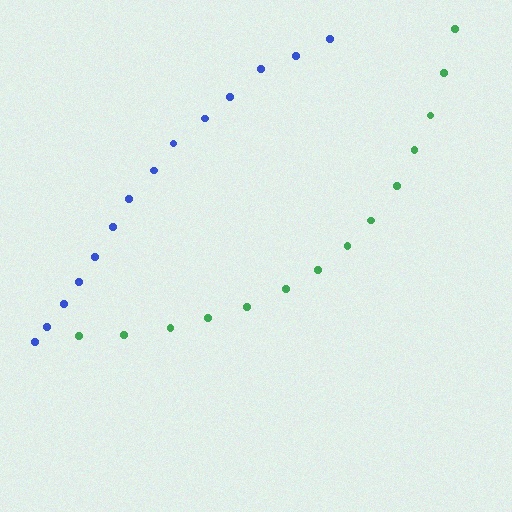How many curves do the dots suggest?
There are 2 distinct paths.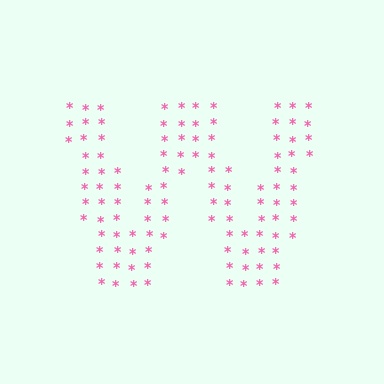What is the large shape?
The large shape is the letter W.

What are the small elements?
The small elements are asterisks.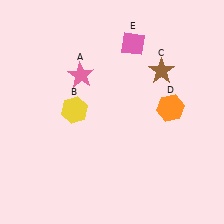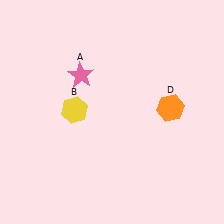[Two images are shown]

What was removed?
The pink diamond (E), the brown star (C) were removed in Image 2.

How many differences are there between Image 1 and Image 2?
There are 2 differences between the two images.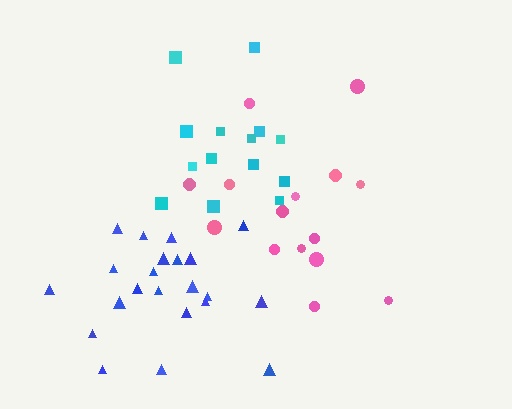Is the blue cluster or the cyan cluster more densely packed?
Cyan.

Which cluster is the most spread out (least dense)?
Pink.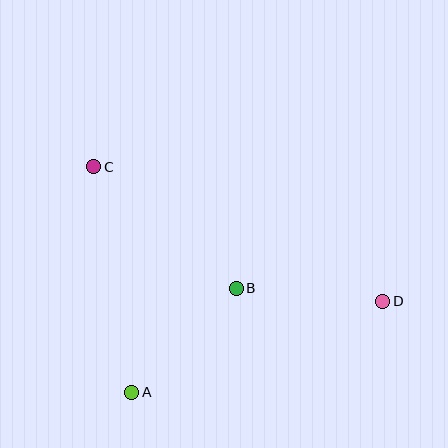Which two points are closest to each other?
Points B and D are closest to each other.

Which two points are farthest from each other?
Points C and D are farthest from each other.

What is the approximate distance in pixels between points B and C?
The distance between B and C is approximately 187 pixels.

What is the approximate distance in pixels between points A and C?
The distance between A and C is approximately 229 pixels.